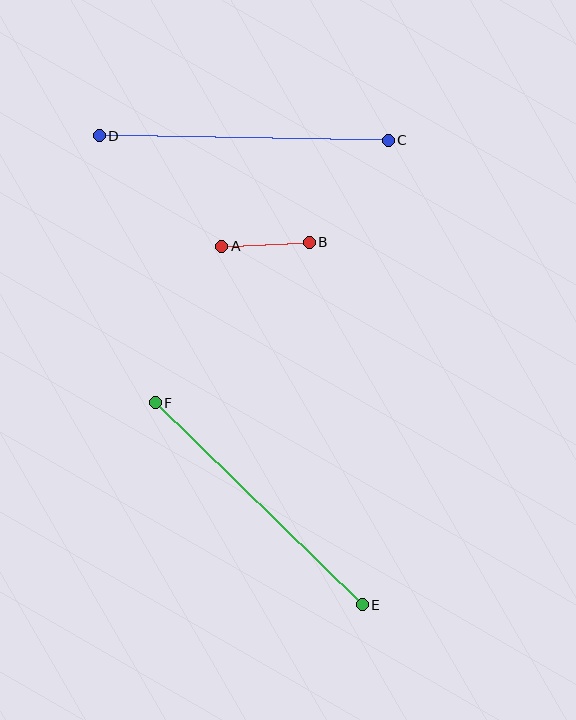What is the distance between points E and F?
The distance is approximately 289 pixels.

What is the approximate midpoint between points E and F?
The midpoint is at approximately (259, 504) pixels.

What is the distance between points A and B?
The distance is approximately 88 pixels.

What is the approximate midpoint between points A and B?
The midpoint is at approximately (266, 244) pixels.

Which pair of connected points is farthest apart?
Points E and F are farthest apart.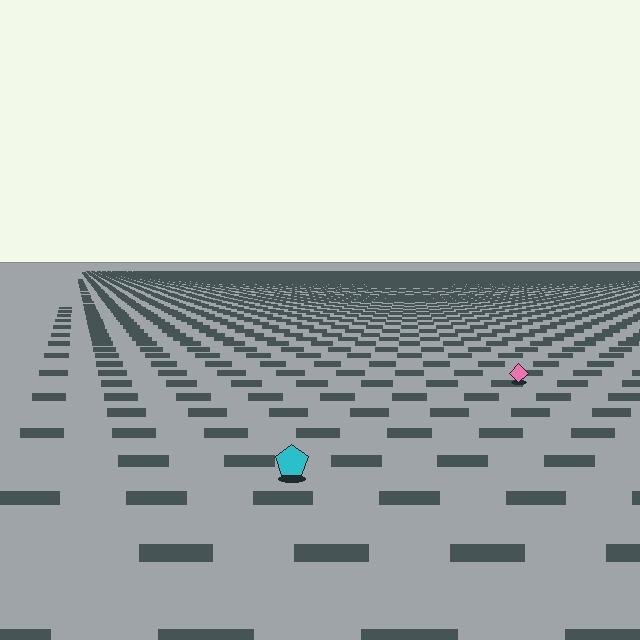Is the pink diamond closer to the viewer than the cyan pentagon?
No. The cyan pentagon is closer — you can tell from the texture gradient: the ground texture is coarser near it.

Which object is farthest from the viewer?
The pink diamond is farthest from the viewer. It appears smaller and the ground texture around it is denser.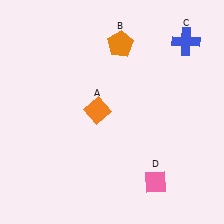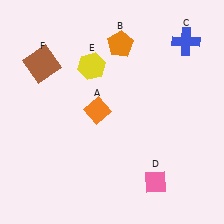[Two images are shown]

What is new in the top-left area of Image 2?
A brown square (F) was added in the top-left area of Image 2.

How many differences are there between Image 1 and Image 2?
There are 2 differences between the two images.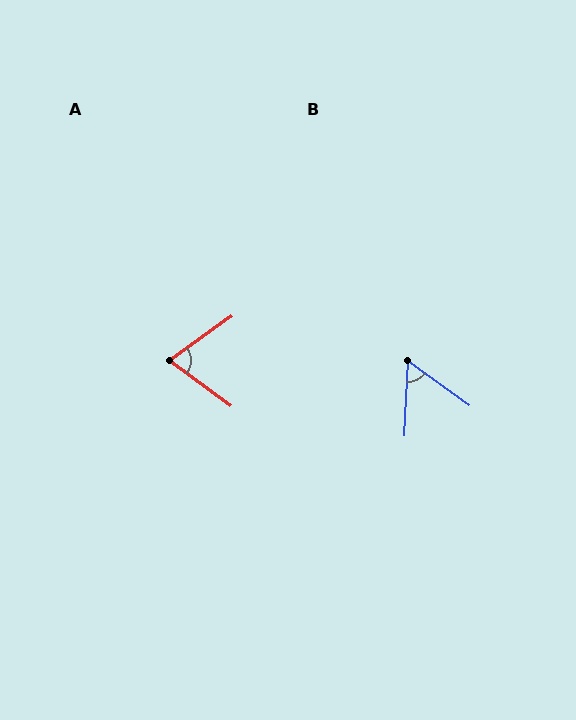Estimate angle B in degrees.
Approximately 56 degrees.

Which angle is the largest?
A, at approximately 72 degrees.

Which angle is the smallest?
B, at approximately 56 degrees.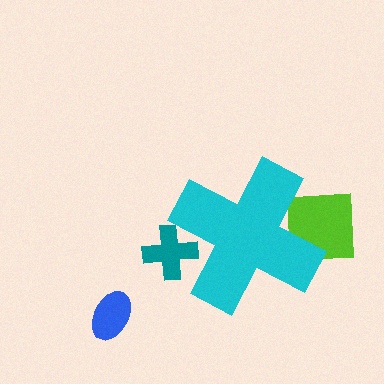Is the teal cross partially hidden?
Yes, the teal cross is partially hidden behind the cyan cross.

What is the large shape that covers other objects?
A cyan cross.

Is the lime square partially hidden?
Yes, the lime square is partially hidden behind the cyan cross.